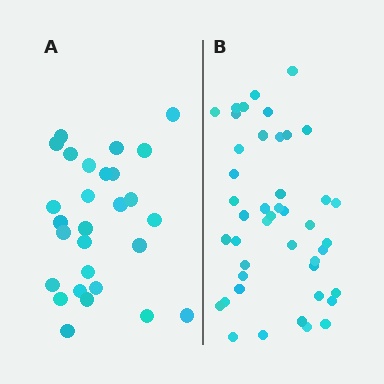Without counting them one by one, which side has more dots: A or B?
Region B (the right region) has more dots.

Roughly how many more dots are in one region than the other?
Region B has approximately 15 more dots than region A.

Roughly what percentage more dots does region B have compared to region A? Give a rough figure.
About 55% more.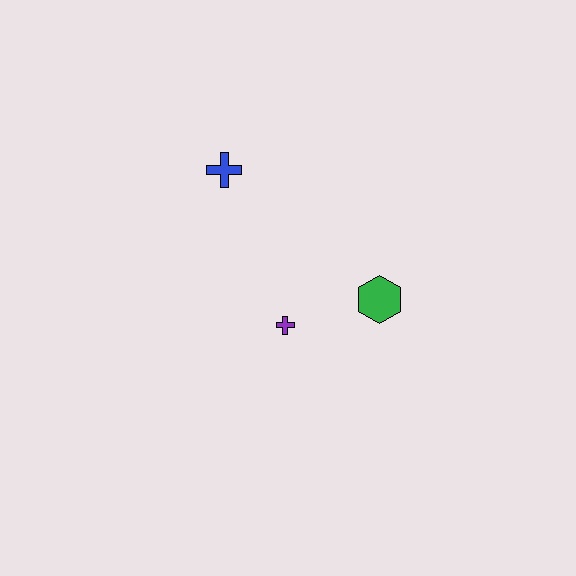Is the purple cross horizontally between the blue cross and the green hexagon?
Yes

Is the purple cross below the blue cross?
Yes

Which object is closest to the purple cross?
The green hexagon is closest to the purple cross.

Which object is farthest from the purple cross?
The blue cross is farthest from the purple cross.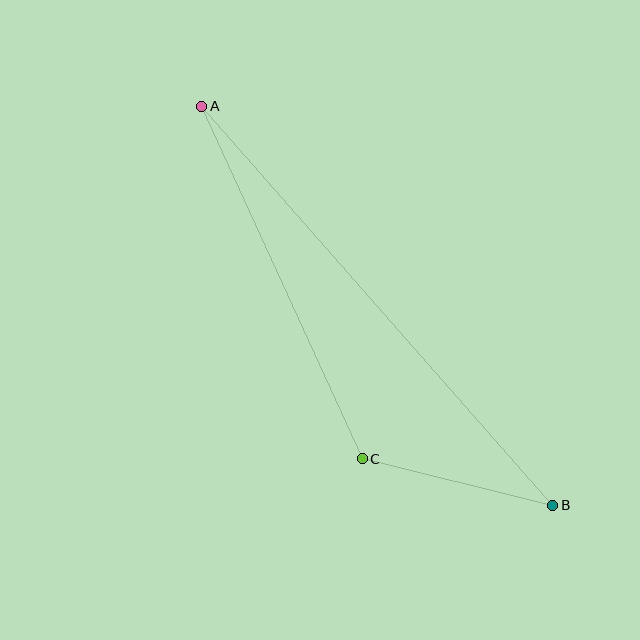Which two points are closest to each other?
Points B and C are closest to each other.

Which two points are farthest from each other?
Points A and B are farthest from each other.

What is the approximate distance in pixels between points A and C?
The distance between A and C is approximately 387 pixels.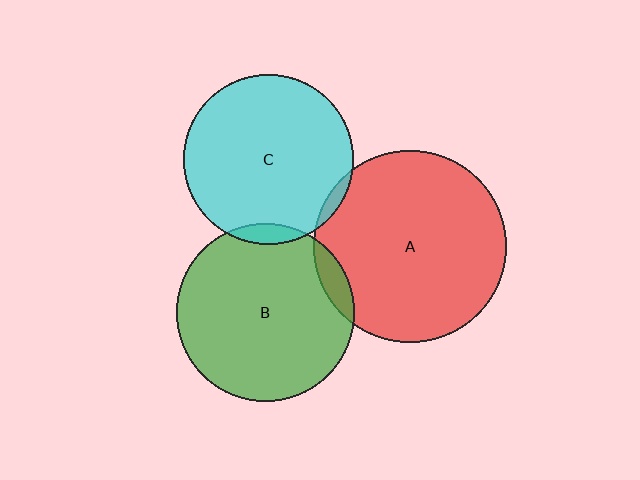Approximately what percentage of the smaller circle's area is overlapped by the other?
Approximately 5%.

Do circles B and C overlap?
Yes.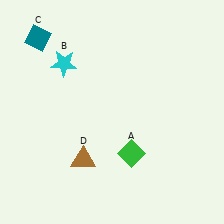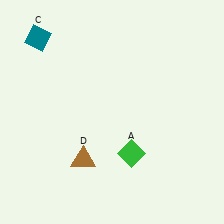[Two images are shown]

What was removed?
The cyan star (B) was removed in Image 2.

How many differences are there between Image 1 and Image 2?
There is 1 difference between the two images.